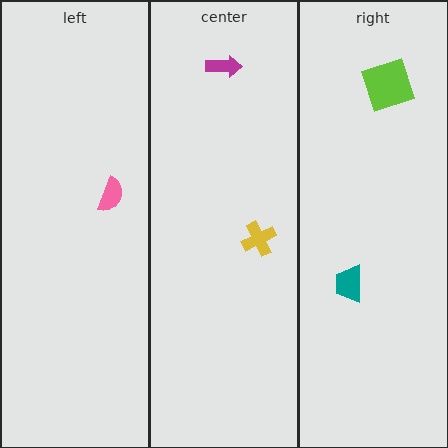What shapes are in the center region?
The yellow cross, the magenta arrow.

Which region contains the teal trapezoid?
The right region.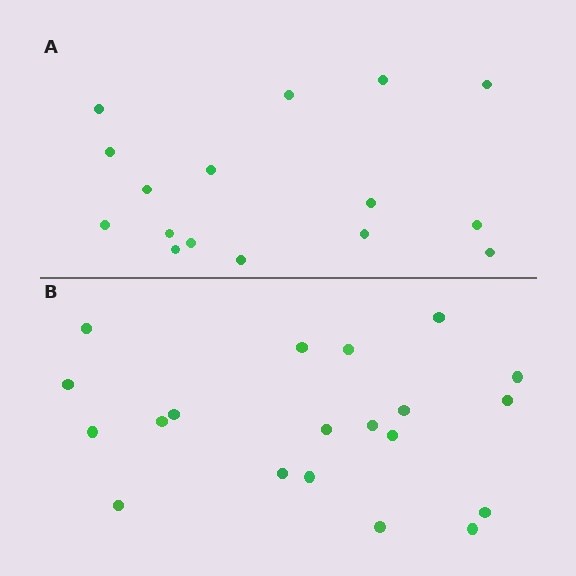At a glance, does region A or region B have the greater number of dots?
Region B (the bottom region) has more dots.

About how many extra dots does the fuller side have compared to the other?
Region B has about 4 more dots than region A.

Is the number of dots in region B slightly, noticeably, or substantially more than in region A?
Region B has noticeably more, but not dramatically so. The ratio is roughly 1.2 to 1.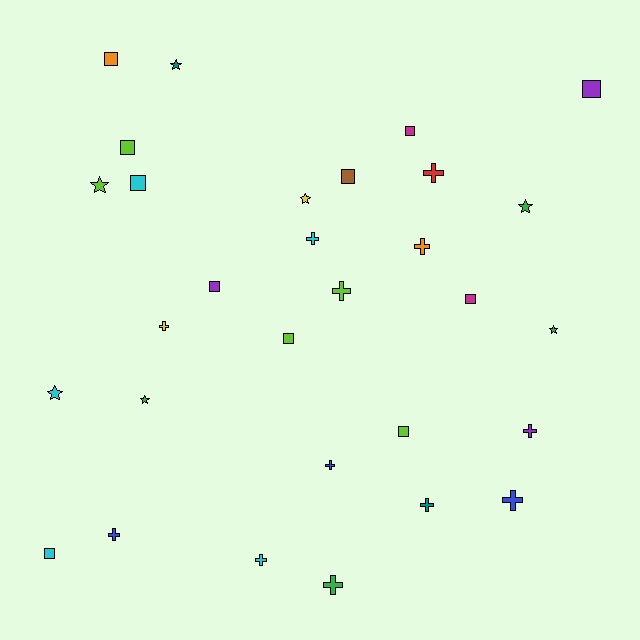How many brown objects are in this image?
There is 1 brown object.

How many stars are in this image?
There are 7 stars.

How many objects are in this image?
There are 30 objects.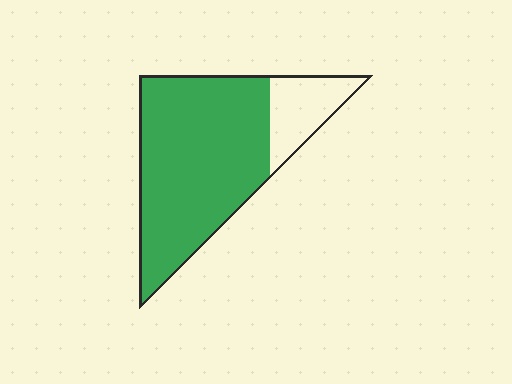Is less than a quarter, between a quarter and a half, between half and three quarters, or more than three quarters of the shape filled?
More than three quarters.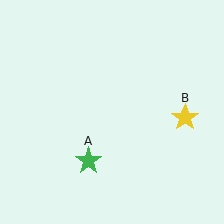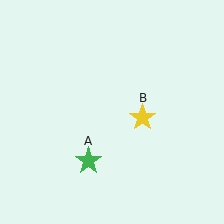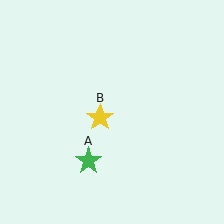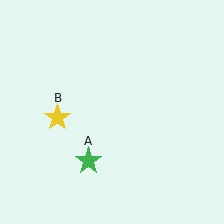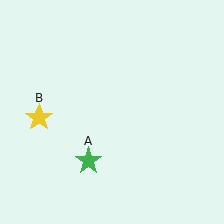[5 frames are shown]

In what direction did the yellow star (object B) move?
The yellow star (object B) moved left.